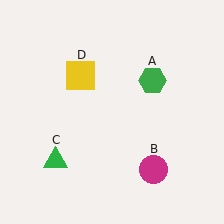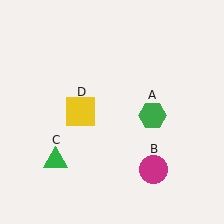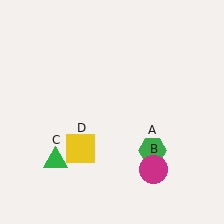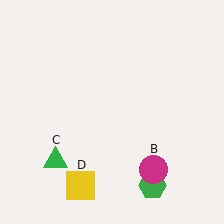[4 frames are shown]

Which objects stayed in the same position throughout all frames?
Magenta circle (object B) and green triangle (object C) remained stationary.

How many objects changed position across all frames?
2 objects changed position: green hexagon (object A), yellow square (object D).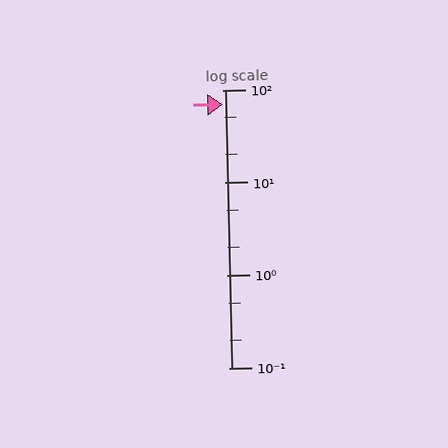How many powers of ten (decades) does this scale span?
The scale spans 3 decades, from 0.1 to 100.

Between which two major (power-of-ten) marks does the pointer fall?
The pointer is between 10 and 100.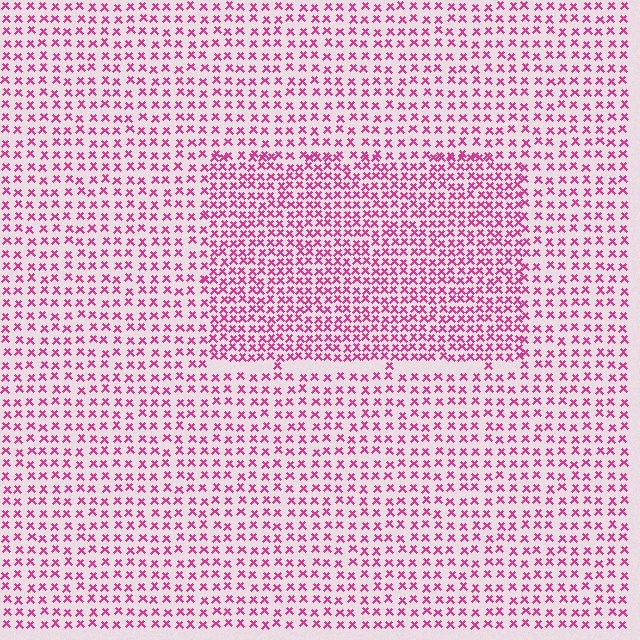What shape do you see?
I see a rectangle.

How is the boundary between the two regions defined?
The boundary is defined by a change in element density (approximately 1.7x ratio). All elements are the same color, size, and shape.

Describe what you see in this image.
The image contains small magenta elements arranged at two different densities. A rectangle-shaped region is visible where the elements are more densely packed than the surrounding area.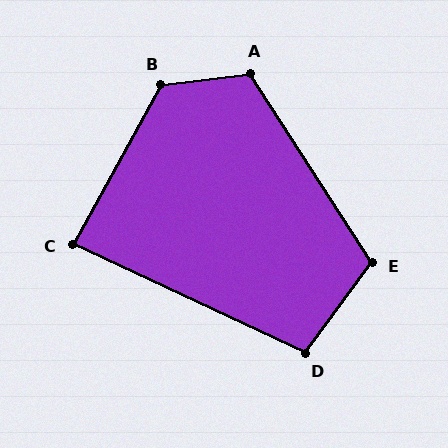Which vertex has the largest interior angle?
B, at approximately 126 degrees.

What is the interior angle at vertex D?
Approximately 101 degrees (obtuse).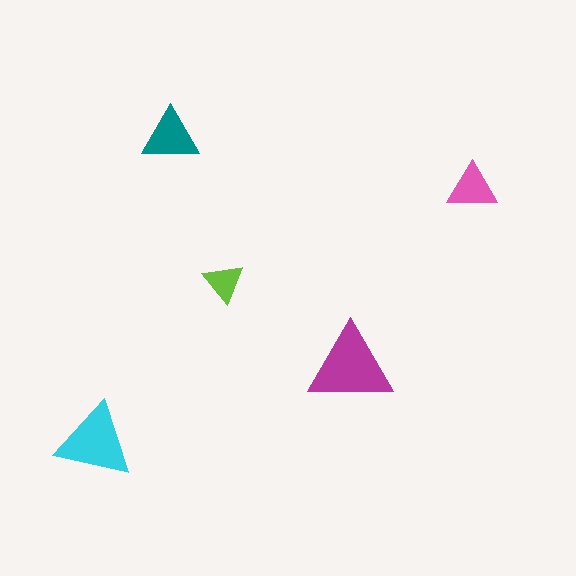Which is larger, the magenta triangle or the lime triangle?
The magenta one.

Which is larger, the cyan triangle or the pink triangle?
The cyan one.